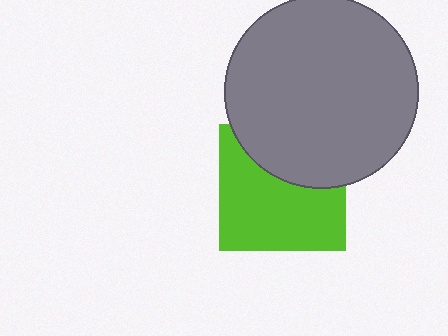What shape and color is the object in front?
The object in front is a gray circle.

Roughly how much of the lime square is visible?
About half of it is visible (roughly 63%).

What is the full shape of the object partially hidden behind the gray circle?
The partially hidden object is a lime square.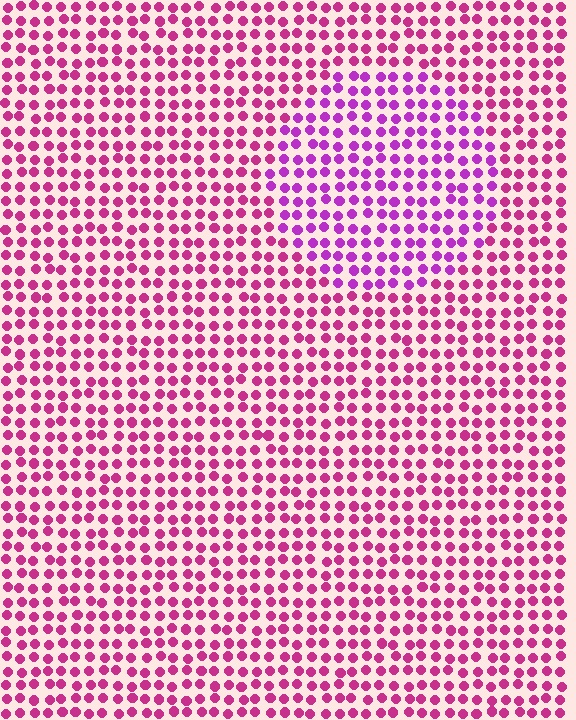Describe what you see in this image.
The image is filled with small magenta elements in a uniform arrangement. A circle-shaped region is visible where the elements are tinted to a slightly different hue, forming a subtle color boundary.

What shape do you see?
I see a circle.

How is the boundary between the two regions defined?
The boundary is defined purely by a slight shift in hue (about 29 degrees). Spacing, size, and orientation are identical on both sides.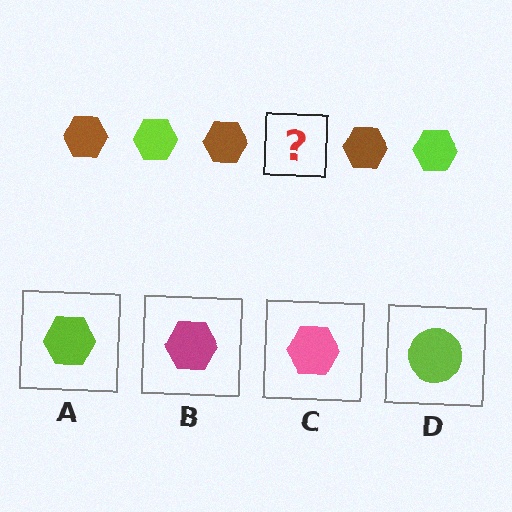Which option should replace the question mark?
Option A.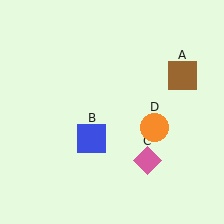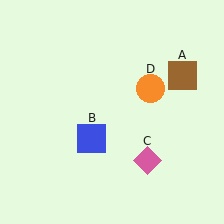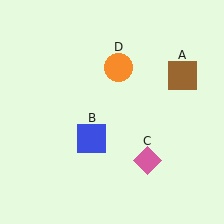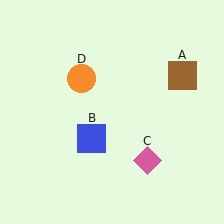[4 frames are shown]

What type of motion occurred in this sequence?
The orange circle (object D) rotated counterclockwise around the center of the scene.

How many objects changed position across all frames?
1 object changed position: orange circle (object D).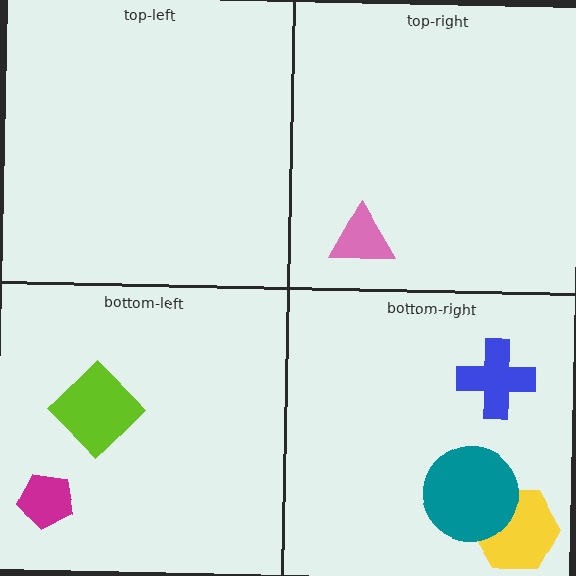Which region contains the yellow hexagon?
The bottom-right region.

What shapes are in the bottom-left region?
The lime diamond, the magenta pentagon.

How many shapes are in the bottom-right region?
3.